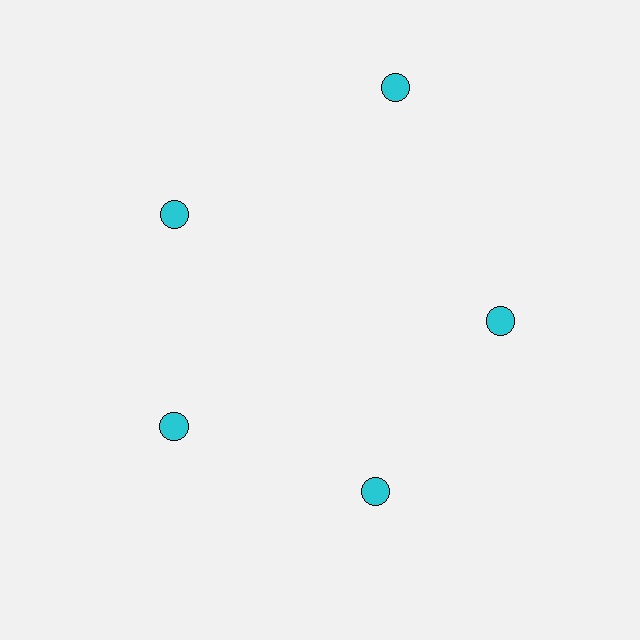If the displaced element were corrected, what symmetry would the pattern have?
It would have 5-fold rotational symmetry — the pattern would map onto itself every 72 degrees.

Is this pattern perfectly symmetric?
No. The 5 cyan circles are arranged in a ring, but one element near the 1 o'clock position is pushed outward from the center, breaking the 5-fold rotational symmetry.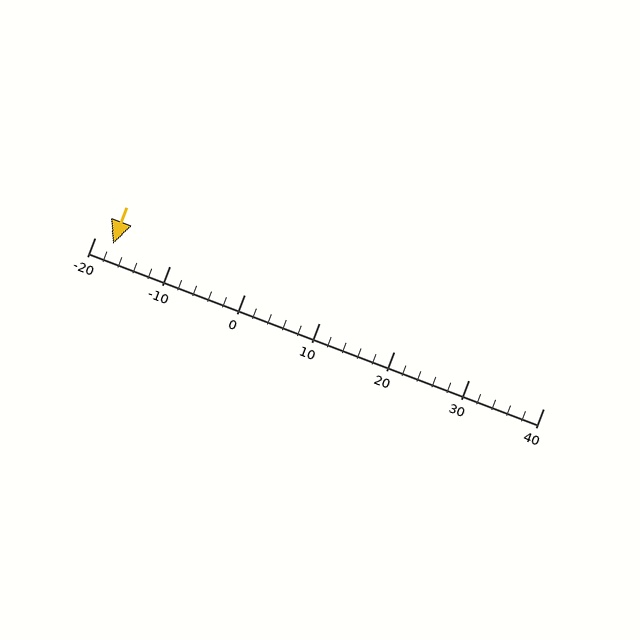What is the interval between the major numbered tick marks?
The major tick marks are spaced 10 units apart.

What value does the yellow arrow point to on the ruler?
The yellow arrow points to approximately -18.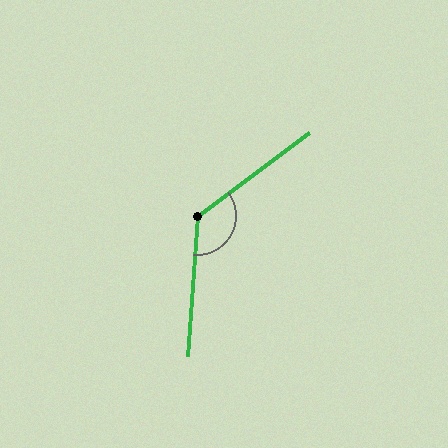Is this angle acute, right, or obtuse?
It is obtuse.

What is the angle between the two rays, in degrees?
Approximately 131 degrees.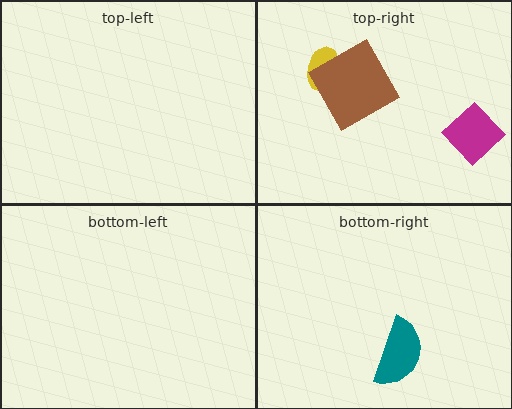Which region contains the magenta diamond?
The top-right region.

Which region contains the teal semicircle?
The bottom-right region.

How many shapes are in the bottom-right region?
1.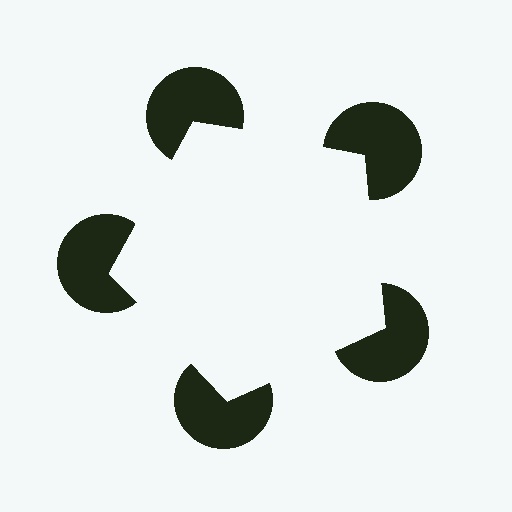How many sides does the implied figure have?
5 sides.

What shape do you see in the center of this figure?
An illusory pentagon — its edges are inferred from the aligned wedge cuts in the pac-man discs, not physically drawn.